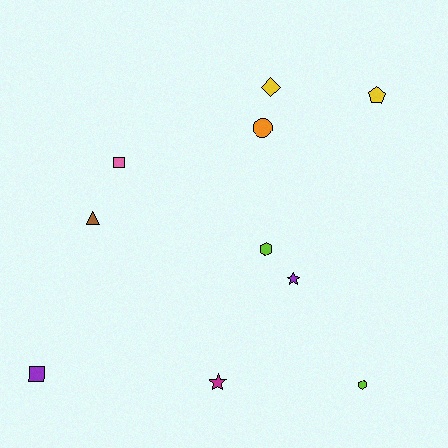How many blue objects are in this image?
There are no blue objects.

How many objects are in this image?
There are 10 objects.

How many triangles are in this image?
There is 1 triangle.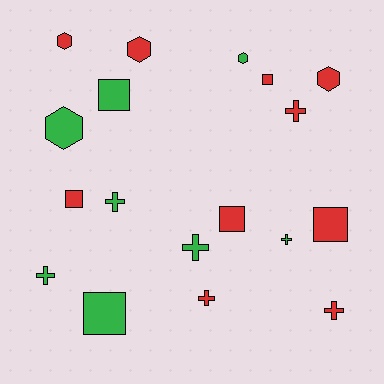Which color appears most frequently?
Red, with 10 objects.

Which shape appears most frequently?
Cross, with 7 objects.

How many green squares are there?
There are 2 green squares.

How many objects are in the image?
There are 18 objects.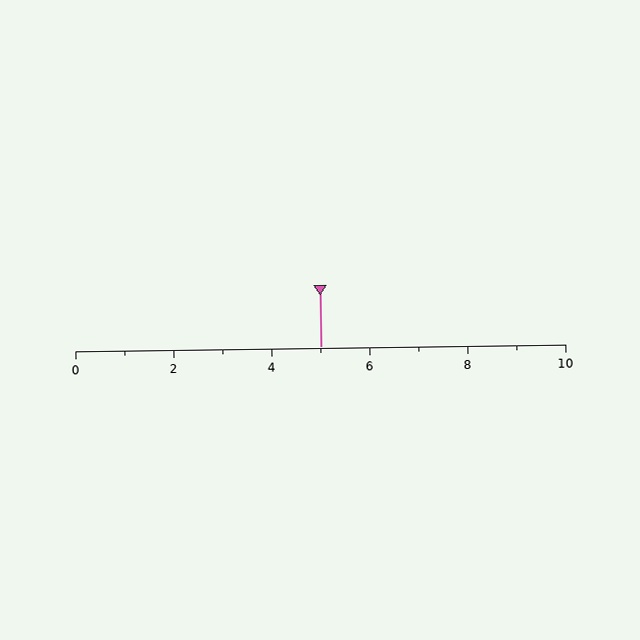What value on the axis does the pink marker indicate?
The marker indicates approximately 5.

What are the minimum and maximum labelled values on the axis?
The axis runs from 0 to 10.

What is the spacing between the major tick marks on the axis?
The major ticks are spaced 2 apart.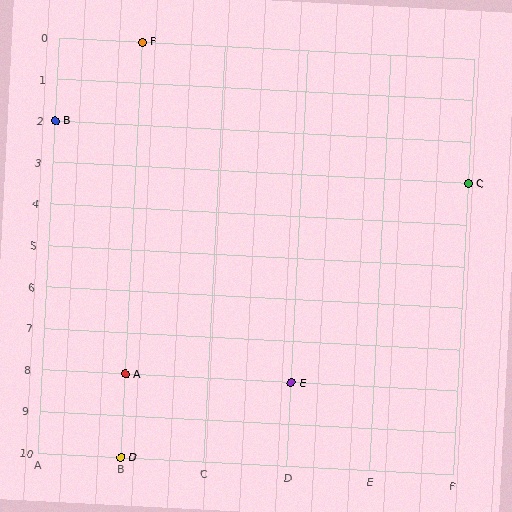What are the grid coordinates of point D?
Point D is at grid coordinates (B, 10).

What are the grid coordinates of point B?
Point B is at grid coordinates (A, 2).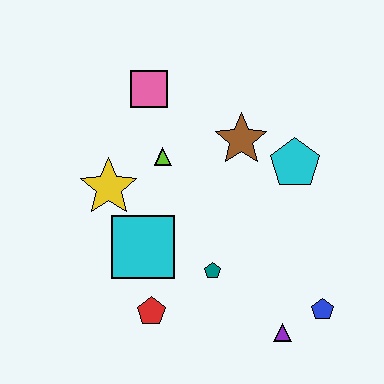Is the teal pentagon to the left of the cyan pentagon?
Yes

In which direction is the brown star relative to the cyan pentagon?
The brown star is to the left of the cyan pentagon.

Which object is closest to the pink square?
The lime triangle is closest to the pink square.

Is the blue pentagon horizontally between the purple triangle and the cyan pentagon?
No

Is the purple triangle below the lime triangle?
Yes